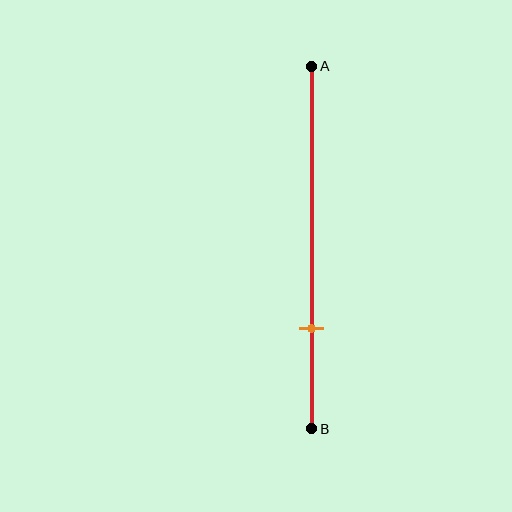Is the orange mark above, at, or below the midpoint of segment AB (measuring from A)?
The orange mark is below the midpoint of segment AB.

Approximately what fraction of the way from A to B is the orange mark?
The orange mark is approximately 70% of the way from A to B.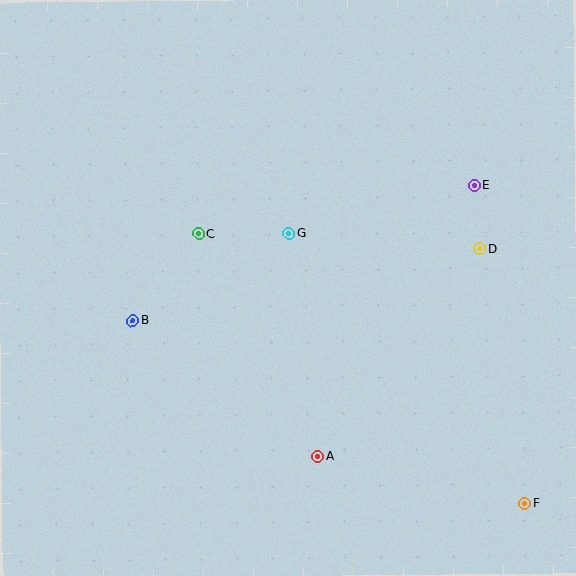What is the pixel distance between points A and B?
The distance between A and B is 228 pixels.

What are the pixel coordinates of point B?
Point B is at (133, 321).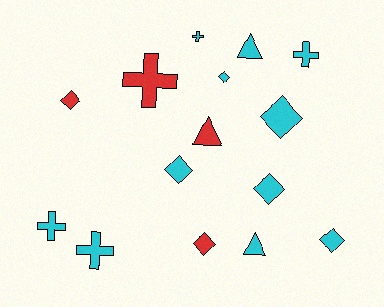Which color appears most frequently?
Cyan, with 11 objects.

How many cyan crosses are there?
There are 4 cyan crosses.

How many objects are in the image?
There are 15 objects.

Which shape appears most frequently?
Diamond, with 7 objects.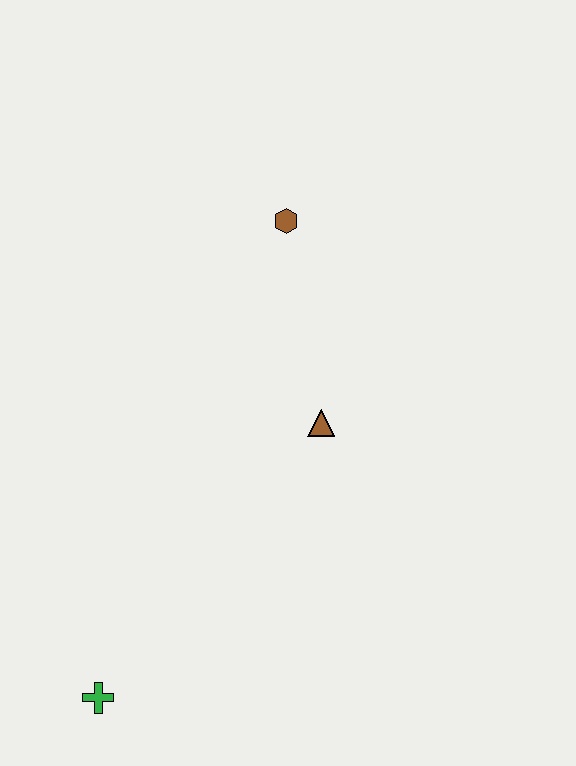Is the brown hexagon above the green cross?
Yes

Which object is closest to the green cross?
The brown triangle is closest to the green cross.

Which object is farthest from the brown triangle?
The green cross is farthest from the brown triangle.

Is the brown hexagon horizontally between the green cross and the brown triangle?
Yes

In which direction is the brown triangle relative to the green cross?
The brown triangle is above the green cross.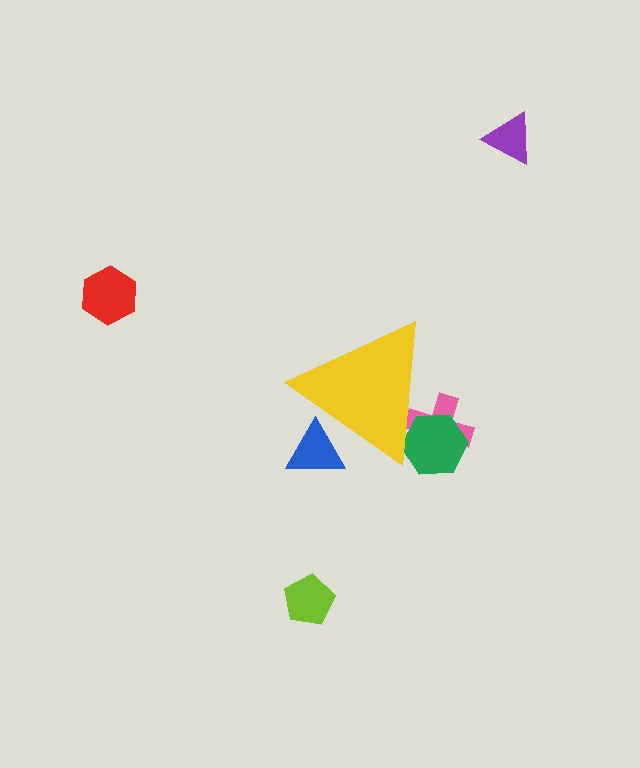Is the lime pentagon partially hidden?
No, the lime pentagon is fully visible.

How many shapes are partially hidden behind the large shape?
3 shapes are partially hidden.